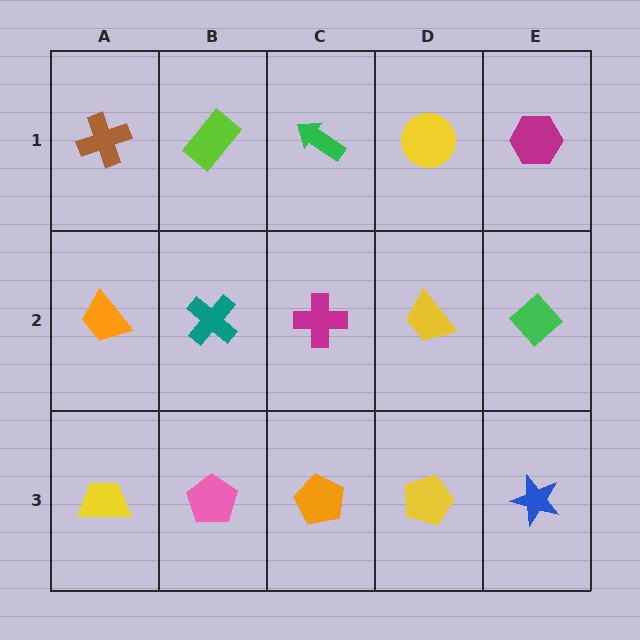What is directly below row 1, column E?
A green diamond.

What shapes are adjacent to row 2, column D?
A yellow circle (row 1, column D), a yellow pentagon (row 3, column D), a magenta cross (row 2, column C), a green diamond (row 2, column E).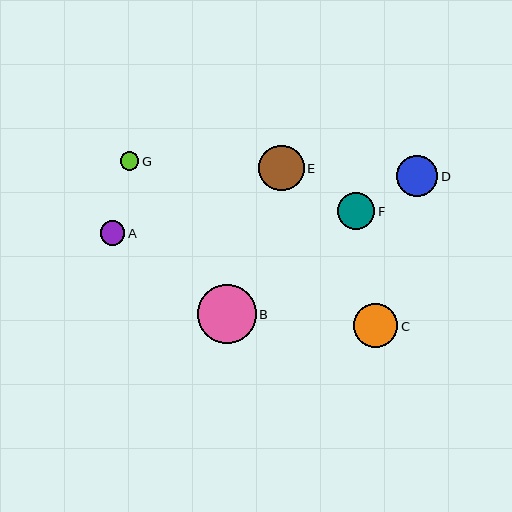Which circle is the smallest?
Circle G is the smallest with a size of approximately 19 pixels.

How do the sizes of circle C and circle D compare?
Circle C and circle D are approximately the same size.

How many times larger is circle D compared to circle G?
Circle D is approximately 2.2 times the size of circle G.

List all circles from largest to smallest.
From largest to smallest: B, E, C, D, F, A, G.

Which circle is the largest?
Circle B is the largest with a size of approximately 59 pixels.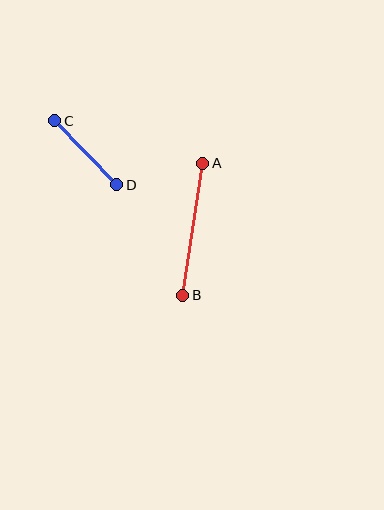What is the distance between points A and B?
The distance is approximately 134 pixels.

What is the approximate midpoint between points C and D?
The midpoint is at approximately (86, 153) pixels.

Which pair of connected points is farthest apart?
Points A and B are farthest apart.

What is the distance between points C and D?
The distance is approximately 89 pixels.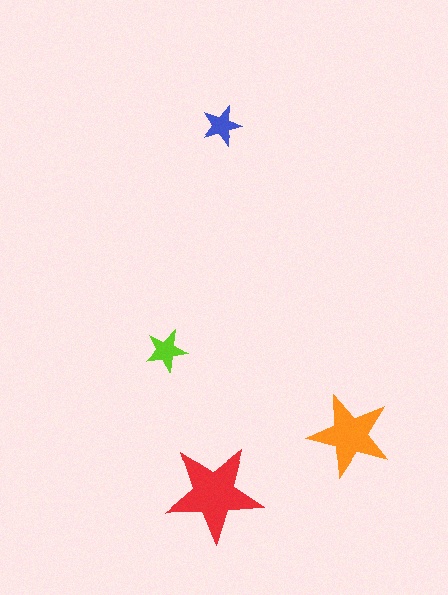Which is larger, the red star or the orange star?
The red one.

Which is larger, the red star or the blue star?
The red one.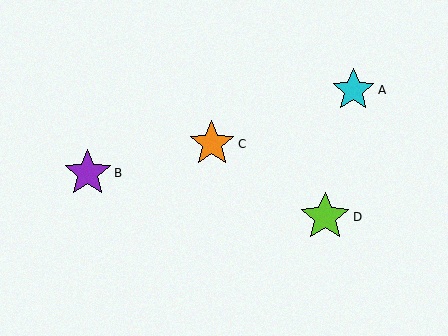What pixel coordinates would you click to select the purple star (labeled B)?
Click at (88, 173) to select the purple star B.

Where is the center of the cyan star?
The center of the cyan star is at (353, 90).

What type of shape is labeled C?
Shape C is an orange star.